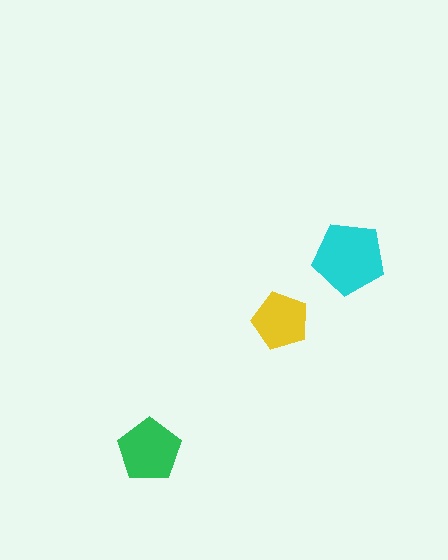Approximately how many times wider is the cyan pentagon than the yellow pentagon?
About 1.5 times wider.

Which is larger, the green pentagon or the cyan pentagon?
The cyan one.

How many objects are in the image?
There are 3 objects in the image.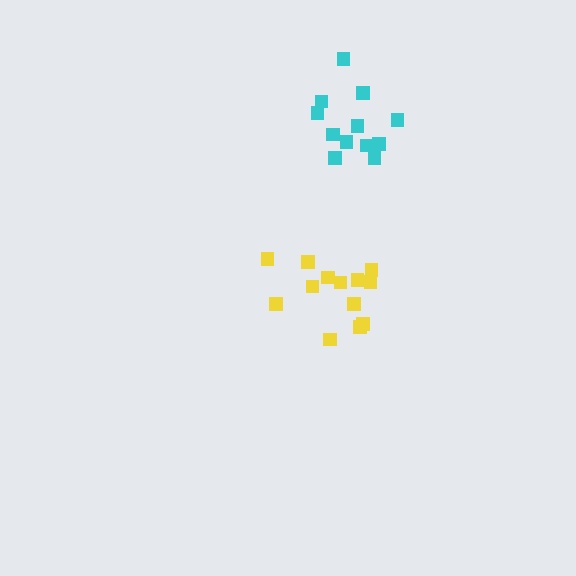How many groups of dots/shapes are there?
There are 2 groups.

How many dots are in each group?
Group 1: 13 dots, Group 2: 12 dots (25 total).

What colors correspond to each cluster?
The clusters are colored: yellow, cyan.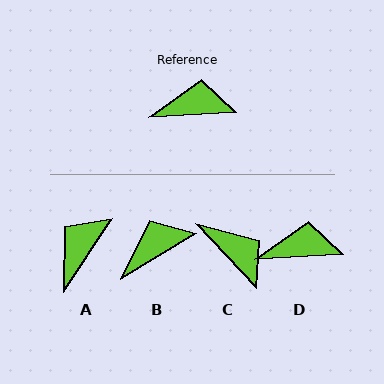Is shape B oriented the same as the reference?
No, it is off by about 28 degrees.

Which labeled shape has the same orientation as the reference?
D.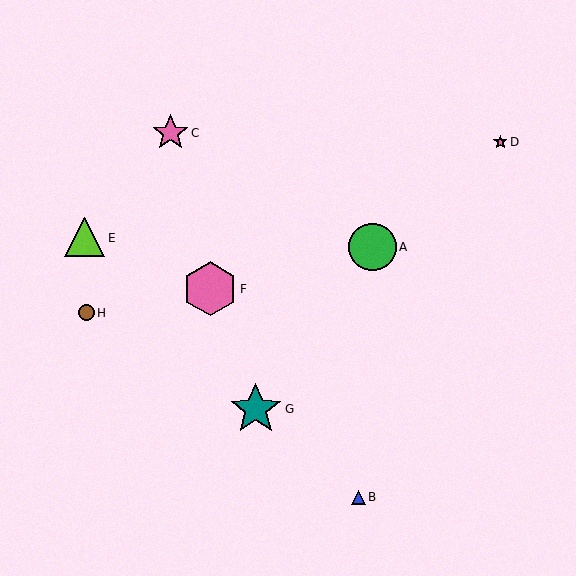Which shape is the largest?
The pink hexagon (labeled F) is the largest.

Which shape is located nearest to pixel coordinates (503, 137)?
The pink star (labeled D) at (501, 142) is nearest to that location.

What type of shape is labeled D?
Shape D is a pink star.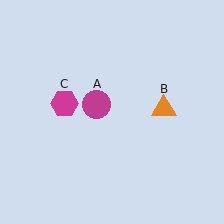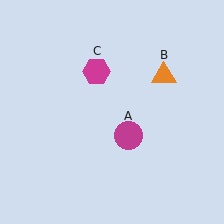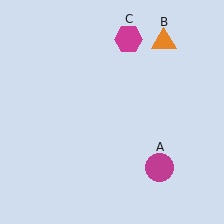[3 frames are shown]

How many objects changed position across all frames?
3 objects changed position: magenta circle (object A), orange triangle (object B), magenta hexagon (object C).